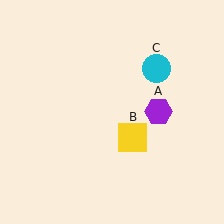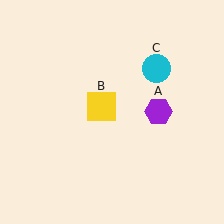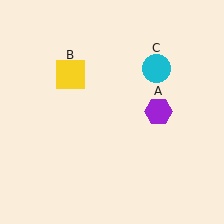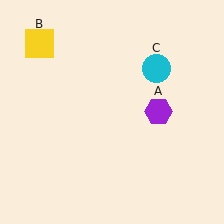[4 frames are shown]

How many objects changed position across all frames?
1 object changed position: yellow square (object B).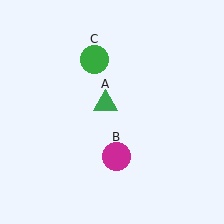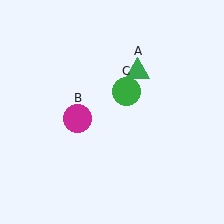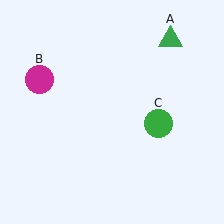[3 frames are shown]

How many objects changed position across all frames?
3 objects changed position: green triangle (object A), magenta circle (object B), green circle (object C).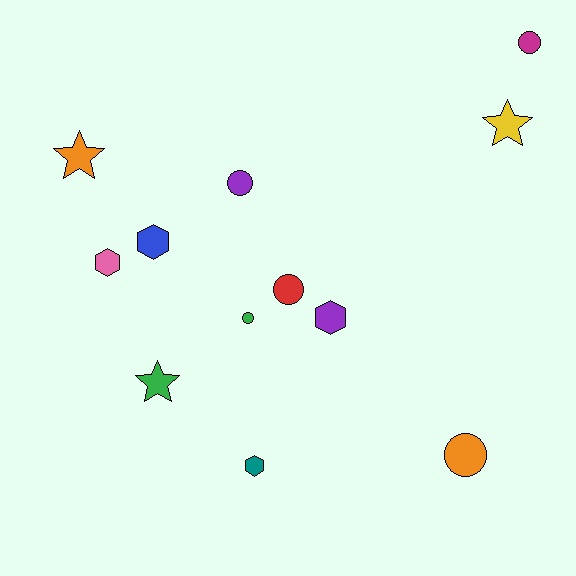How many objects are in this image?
There are 12 objects.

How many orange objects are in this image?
There are 2 orange objects.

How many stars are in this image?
There are 3 stars.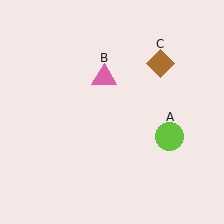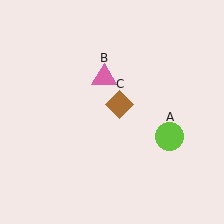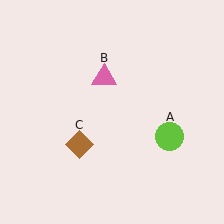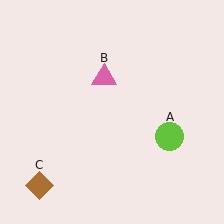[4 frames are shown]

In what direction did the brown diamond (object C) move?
The brown diamond (object C) moved down and to the left.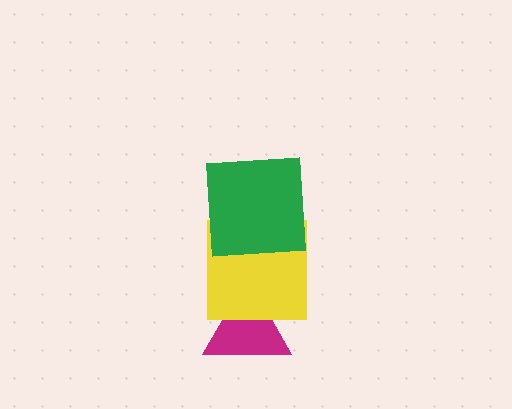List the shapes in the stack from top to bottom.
From top to bottom: the green square, the yellow square, the magenta triangle.